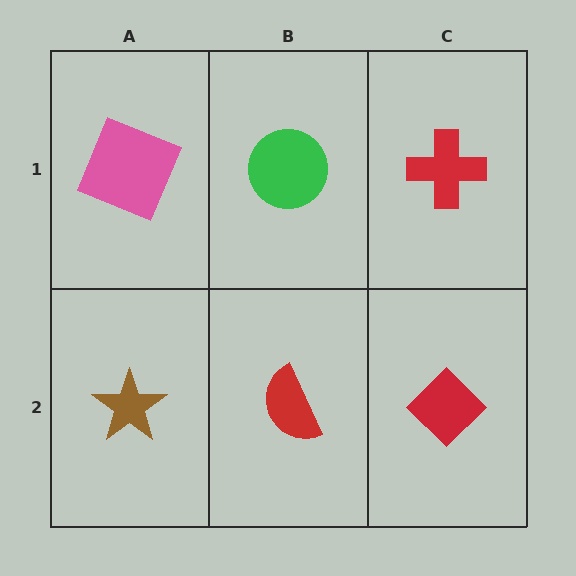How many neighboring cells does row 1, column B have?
3.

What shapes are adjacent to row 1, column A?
A brown star (row 2, column A), a green circle (row 1, column B).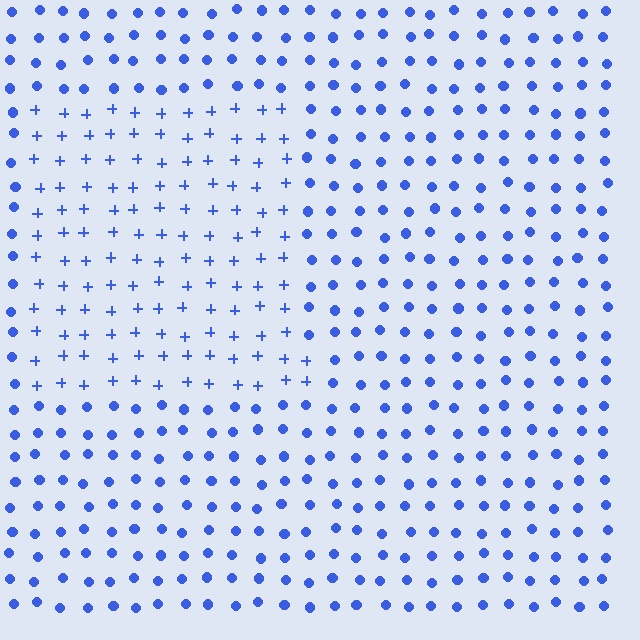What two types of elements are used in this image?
The image uses plus signs inside the rectangle region and circles outside it.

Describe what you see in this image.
The image is filled with small blue elements arranged in a uniform grid. A rectangle-shaped region contains plus signs, while the surrounding area contains circles. The boundary is defined purely by the change in element shape.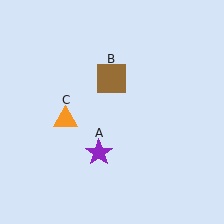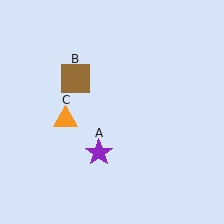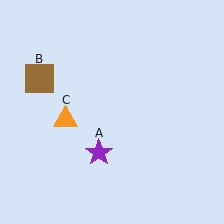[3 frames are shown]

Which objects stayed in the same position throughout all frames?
Purple star (object A) and orange triangle (object C) remained stationary.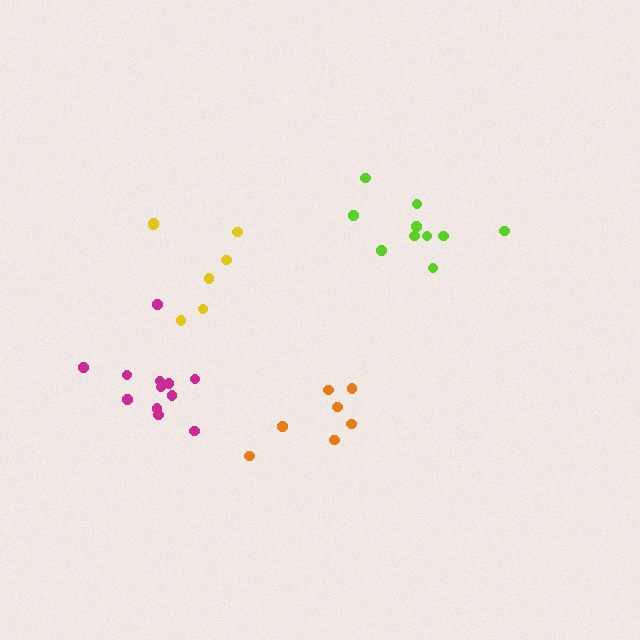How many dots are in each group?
Group 1: 10 dots, Group 2: 7 dots, Group 3: 12 dots, Group 4: 7 dots (36 total).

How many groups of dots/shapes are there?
There are 4 groups.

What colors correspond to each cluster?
The clusters are colored: lime, yellow, magenta, orange.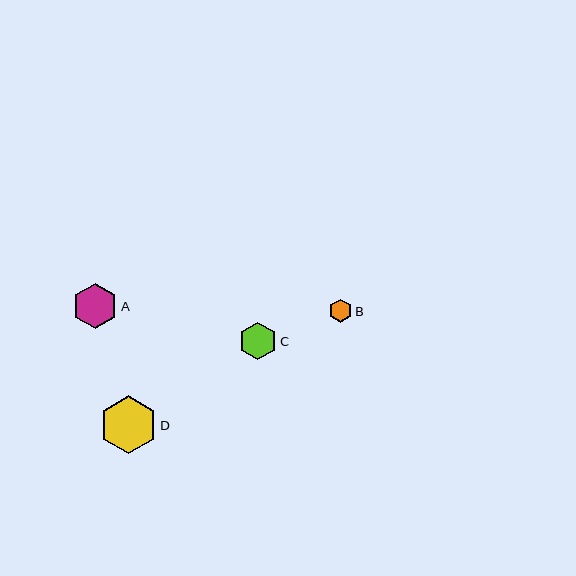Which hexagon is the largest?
Hexagon D is the largest with a size of approximately 58 pixels.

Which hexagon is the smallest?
Hexagon B is the smallest with a size of approximately 23 pixels.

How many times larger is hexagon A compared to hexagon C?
Hexagon A is approximately 1.2 times the size of hexagon C.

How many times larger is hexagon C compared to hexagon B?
Hexagon C is approximately 1.6 times the size of hexagon B.